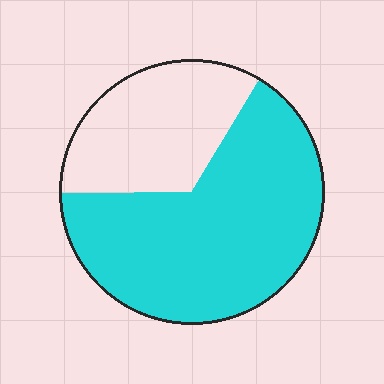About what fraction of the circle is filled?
About two thirds (2/3).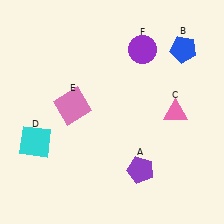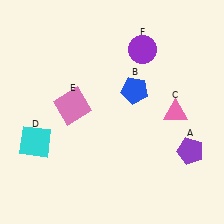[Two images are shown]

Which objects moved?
The objects that moved are: the purple pentagon (A), the blue pentagon (B).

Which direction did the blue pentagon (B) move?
The blue pentagon (B) moved left.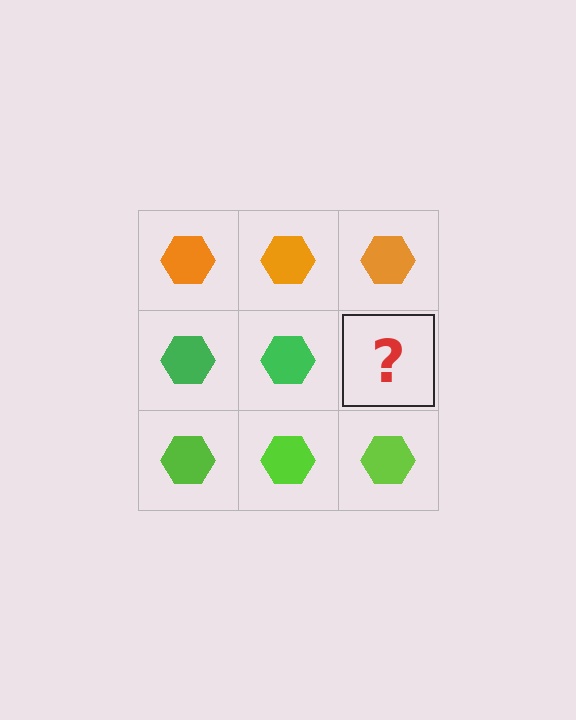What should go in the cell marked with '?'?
The missing cell should contain a green hexagon.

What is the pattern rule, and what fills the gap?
The rule is that each row has a consistent color. The gap should be filled with a green hexagon.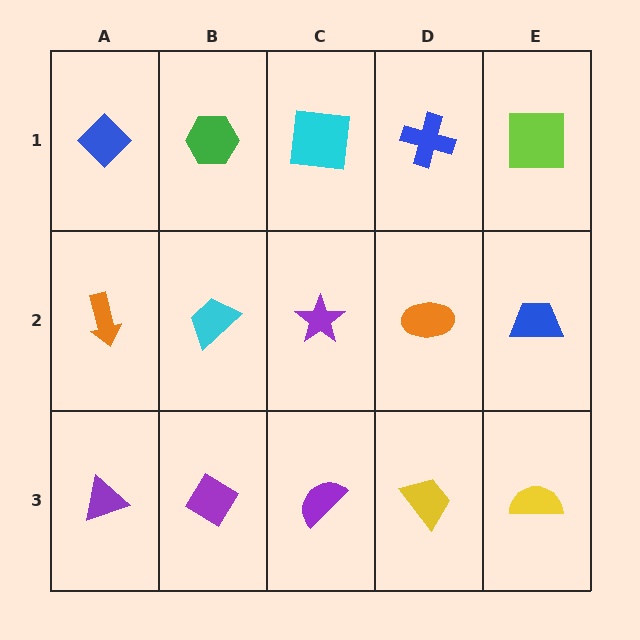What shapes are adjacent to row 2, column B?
A green hexagon (row 1, column B), a purple diamond (row 3, column B), an orange arrow (row 2, column A), a purple star (row 2, column C).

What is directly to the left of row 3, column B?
A purple triangle.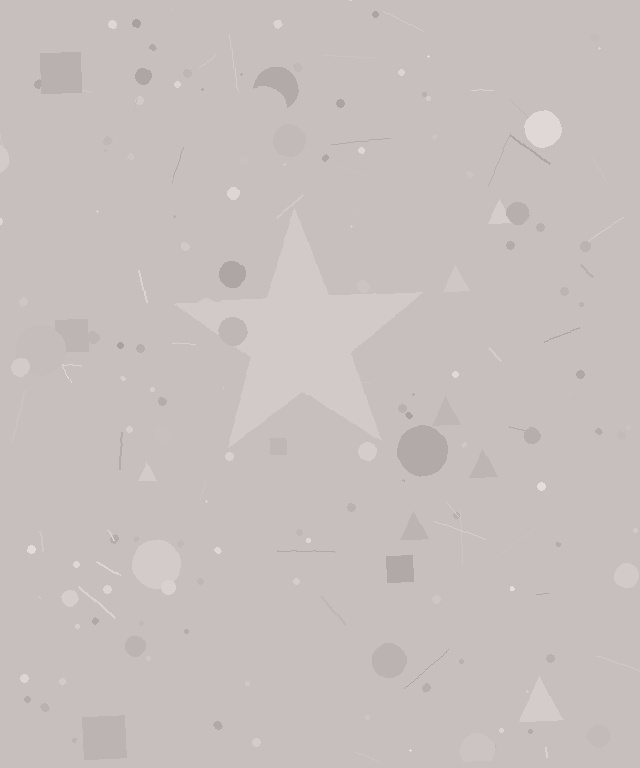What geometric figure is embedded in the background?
A star is embedded in the background.